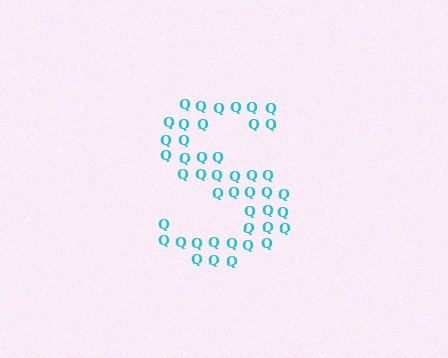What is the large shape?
The large shape is the letter S.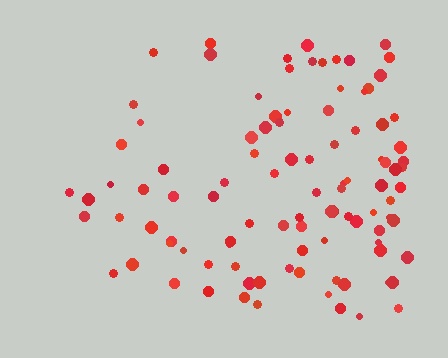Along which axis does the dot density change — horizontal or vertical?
Horizontal.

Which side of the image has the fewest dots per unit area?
The left.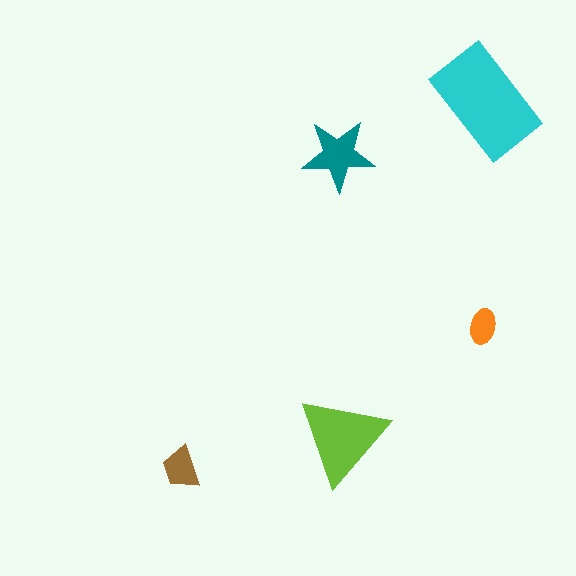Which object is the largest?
The cyan rectangle.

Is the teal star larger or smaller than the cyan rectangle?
Smaller.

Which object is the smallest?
The orange ellipse.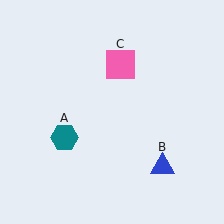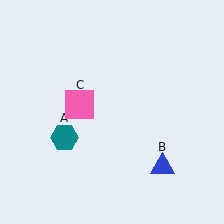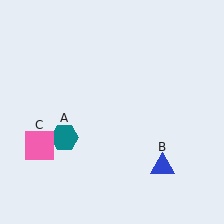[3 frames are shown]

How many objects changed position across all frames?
1 object changed position: pink square (object C).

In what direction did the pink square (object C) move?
The pink square (object C) moved down and to the left.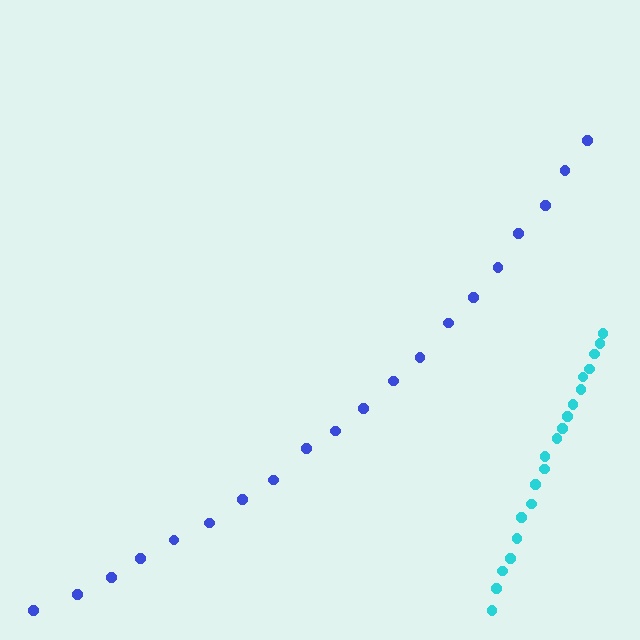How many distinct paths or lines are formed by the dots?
There are 2 distinct paths.